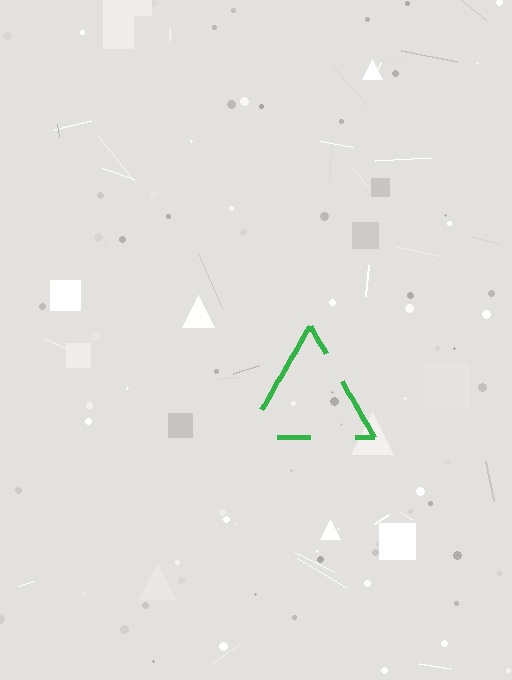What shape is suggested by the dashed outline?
The dashed outline suggests a triangle.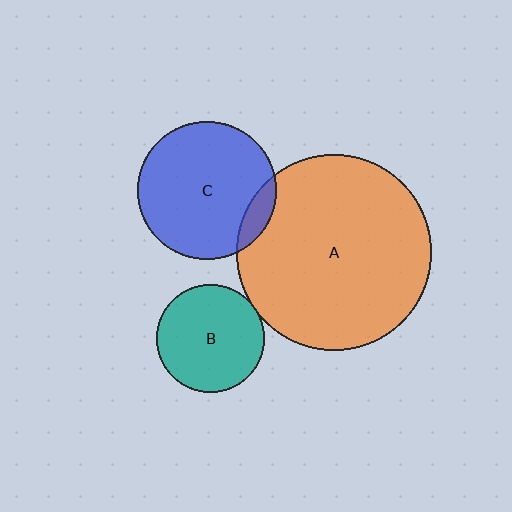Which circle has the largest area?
Circle A (orange).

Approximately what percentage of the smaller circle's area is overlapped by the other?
Approximately 5%.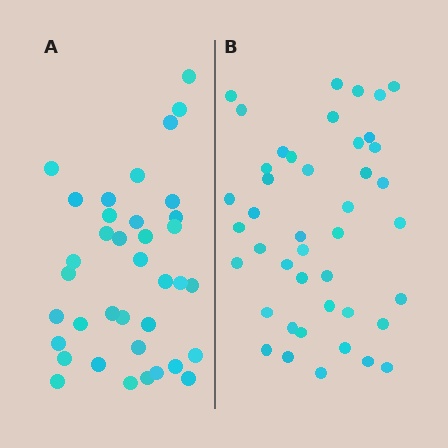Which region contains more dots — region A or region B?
Region B (the right region) has more dots.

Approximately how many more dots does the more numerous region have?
Region B has about 6 more dots than region A.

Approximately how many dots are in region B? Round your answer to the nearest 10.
About 40 dots. (The exact count is 43, which rounds to 40.)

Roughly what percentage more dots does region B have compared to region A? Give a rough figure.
About 15% more.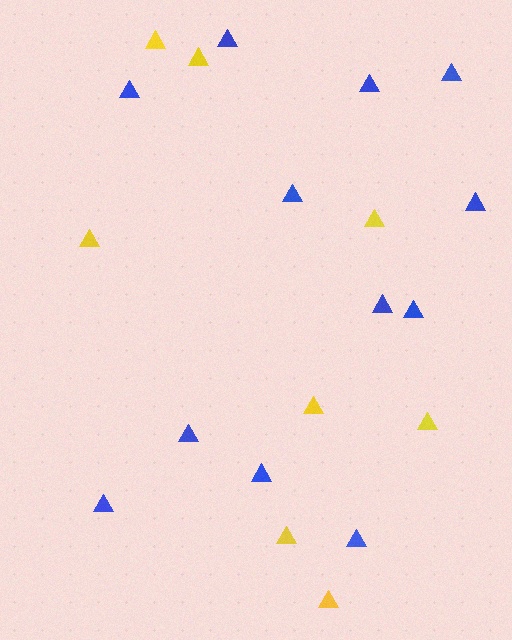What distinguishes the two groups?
There are 2 groups: one group of yellow triangles (8) and one group of blue triangles (12).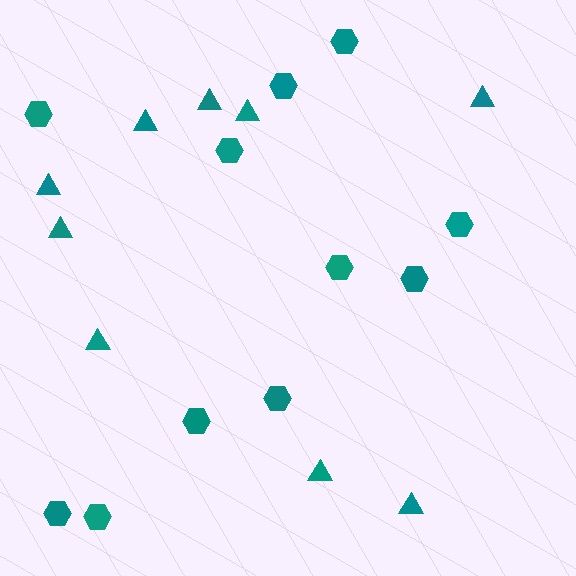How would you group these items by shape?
There are 2 groups: one group of hexagons (11) and one group of triangles (9).